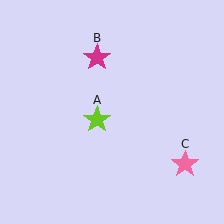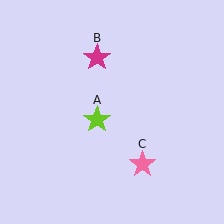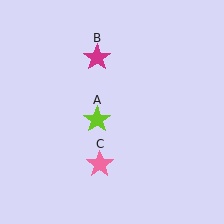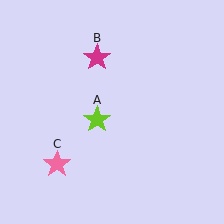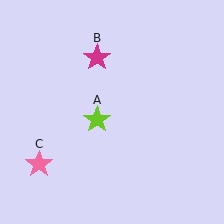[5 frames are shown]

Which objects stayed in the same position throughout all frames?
Lime star (object A) and magenta star (object B) remained stationary.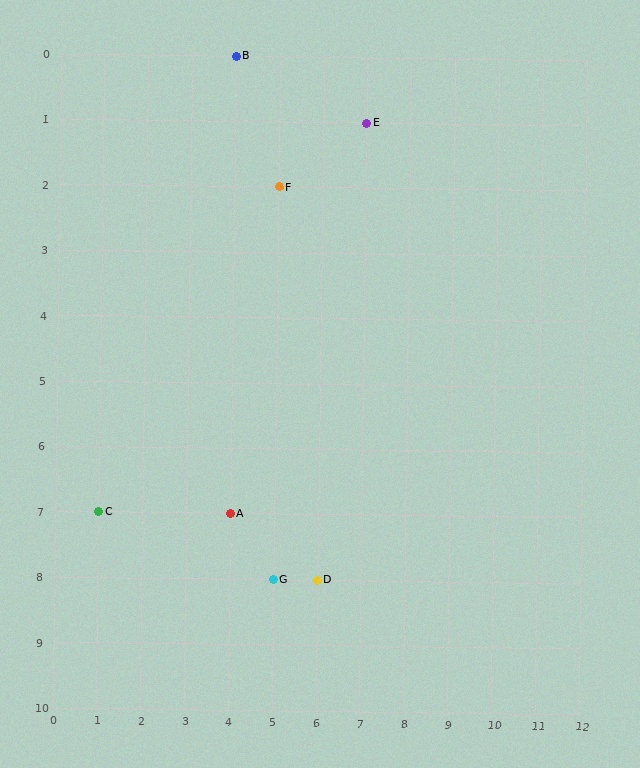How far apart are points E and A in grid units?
Points E and A are 3 columns and 6 rows apart (about 6.7 grid units diagonally).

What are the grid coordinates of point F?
Point F is at grid coordinates (5, 2).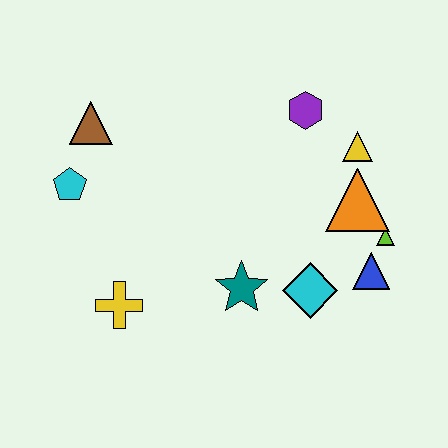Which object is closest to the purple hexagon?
The yellow triangle is closest to the purple hexagon.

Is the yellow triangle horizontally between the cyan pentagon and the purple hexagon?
No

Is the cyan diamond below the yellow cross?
No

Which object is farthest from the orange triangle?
The cyan pentagon is farthest from the orange triangle.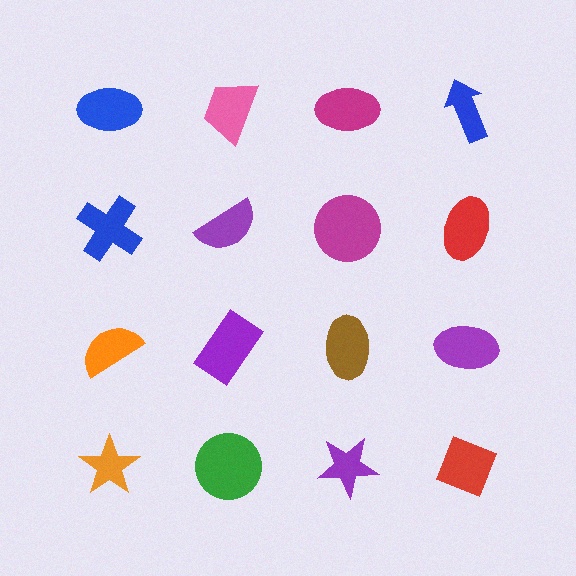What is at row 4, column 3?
A purple star.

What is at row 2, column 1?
A blue cross.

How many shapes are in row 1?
4 shapes.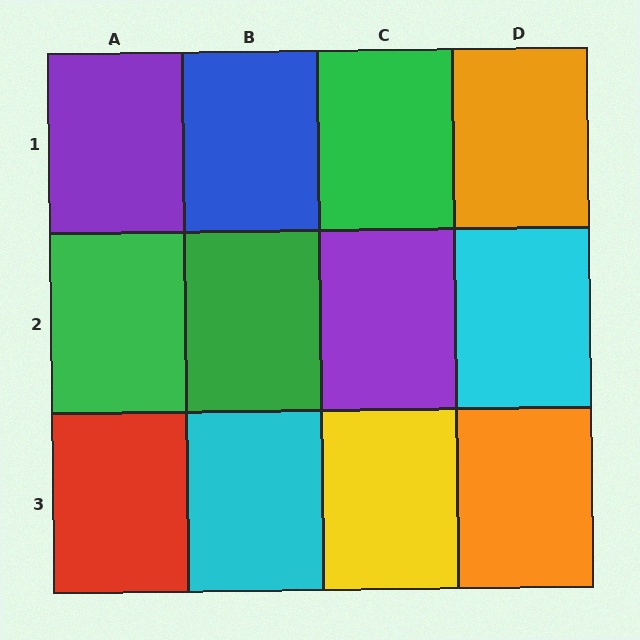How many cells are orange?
2 cells are orange.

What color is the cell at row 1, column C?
Green.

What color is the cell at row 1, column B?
Blue.